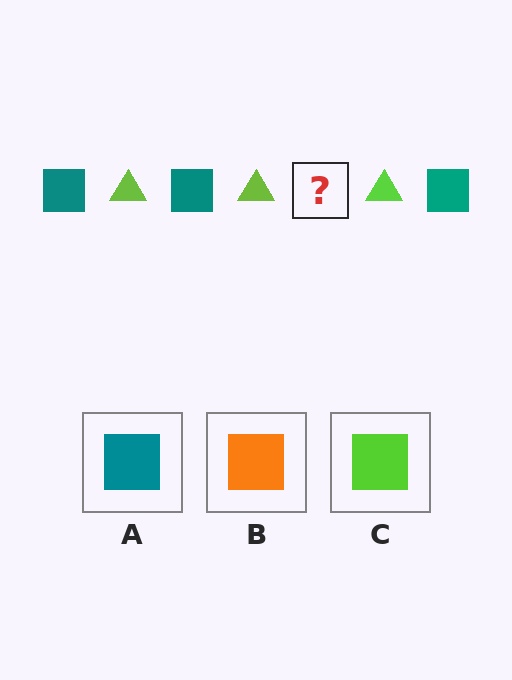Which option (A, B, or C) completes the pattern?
A.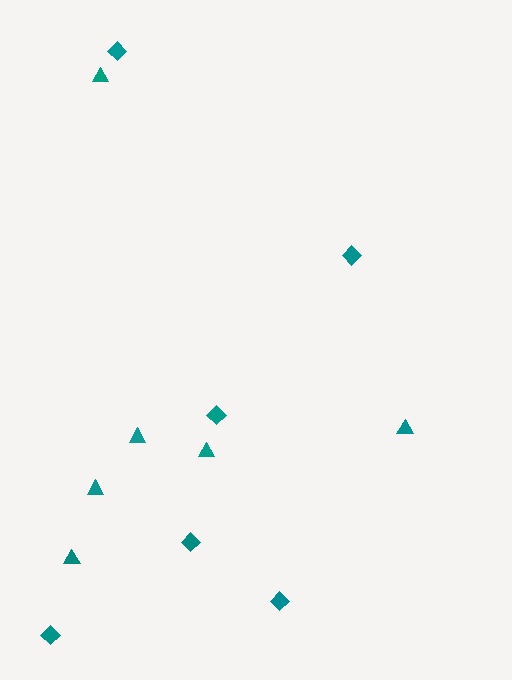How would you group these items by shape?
There are 2 groups: one group of triangles (6) and one group of diamonds (6).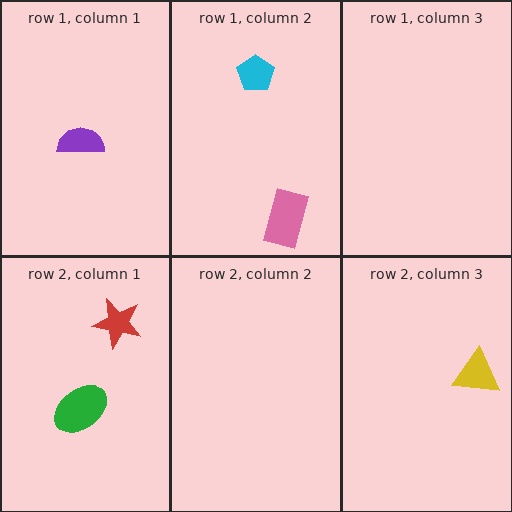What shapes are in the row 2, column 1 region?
The red star, the green ellipse.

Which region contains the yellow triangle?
The row 2, column 3 region.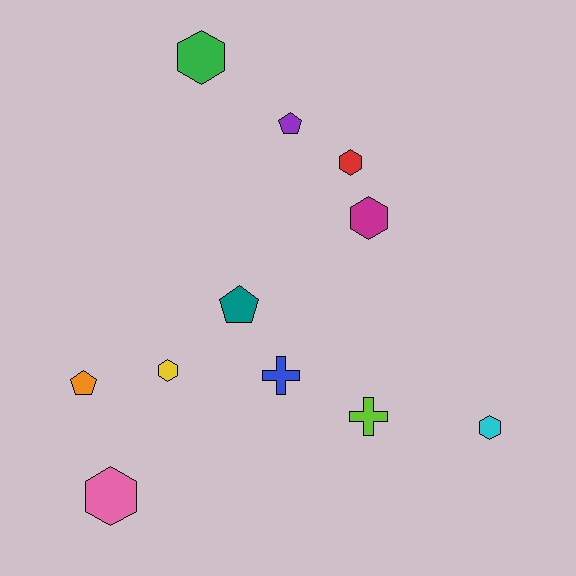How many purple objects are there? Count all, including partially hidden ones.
There is 1 purple object.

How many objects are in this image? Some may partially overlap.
There are 11 objects.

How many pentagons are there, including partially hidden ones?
There are 3 pentagons.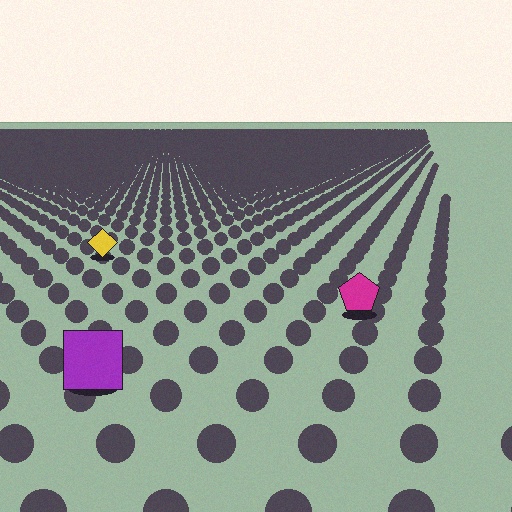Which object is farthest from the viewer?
The yellow diamond is farthest from the viewer. It appears smaller and the ground texture around it is denser.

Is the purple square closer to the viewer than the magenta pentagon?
Yes. The purple square is closer — you can tell from the texture gradient: the ground texture is coarser near it.